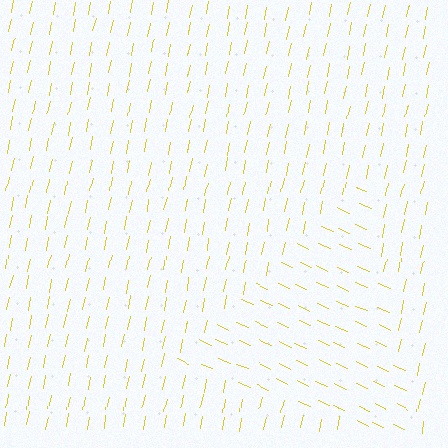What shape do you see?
I see a triangle.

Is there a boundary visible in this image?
Yes, there is a texture boundary formed by a change in line orientation.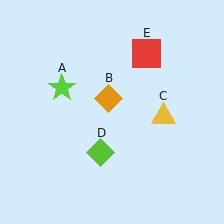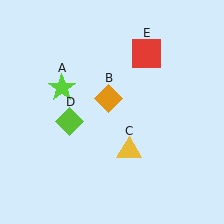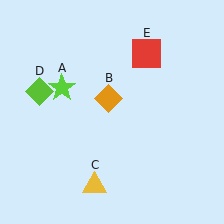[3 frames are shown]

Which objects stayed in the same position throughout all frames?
Lime star (object A) and orange diamond (object B) and red square (object E) remained stationary.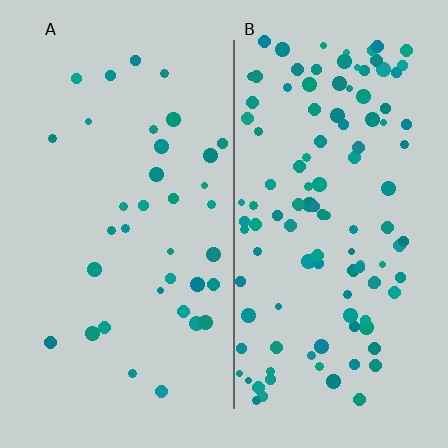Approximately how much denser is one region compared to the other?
Approximately 3.3× — region B over region A.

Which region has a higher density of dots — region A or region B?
B (the right).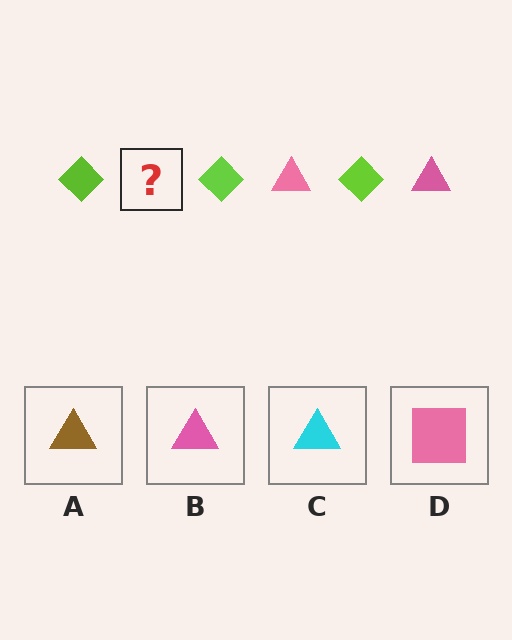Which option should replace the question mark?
Option B.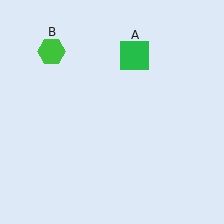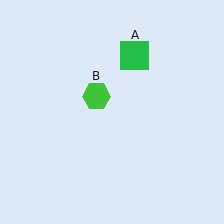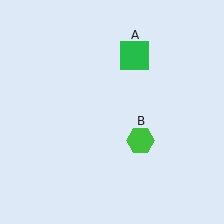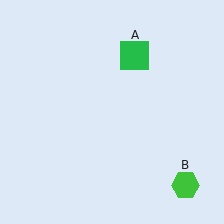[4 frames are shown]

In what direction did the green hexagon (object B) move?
The green hexagon (object B) moved down and to the right.